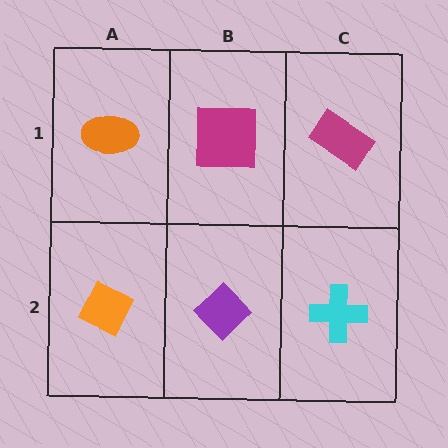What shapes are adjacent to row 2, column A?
An orange ellipse (row 1, column A), a purple diamond (row 2, column B).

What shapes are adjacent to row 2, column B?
A magenta square (row 1, column B), an orange diamond (row 2, column A), a cyan cross (row 2, column C).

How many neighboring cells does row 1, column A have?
2.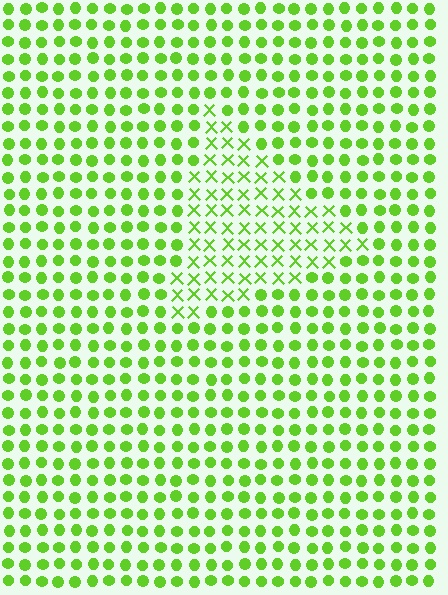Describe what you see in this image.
The image is filled with small lime elements arranged in a uniform grid. A triangle-shaped region contains X marks, while the surrounding area contains circles. The boundary is defined purely by the change in element shape.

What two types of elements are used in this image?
The image uses X marks inside the triangle region and circles outside it.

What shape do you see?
I see a triangle.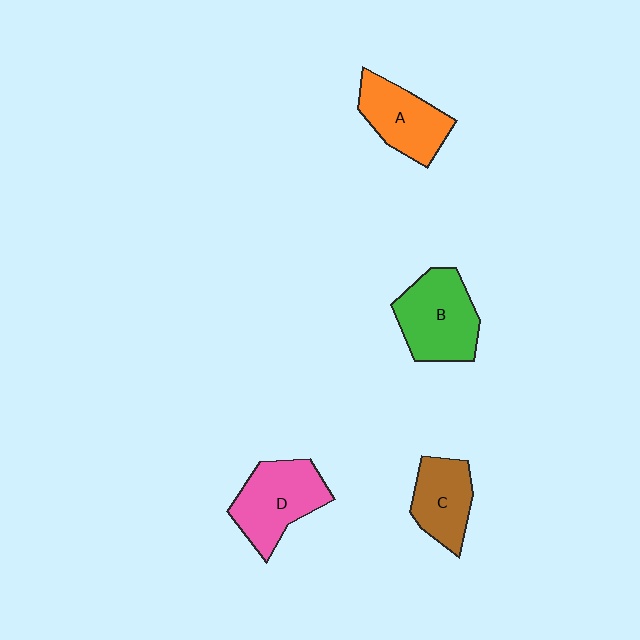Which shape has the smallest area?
Shape C (brown).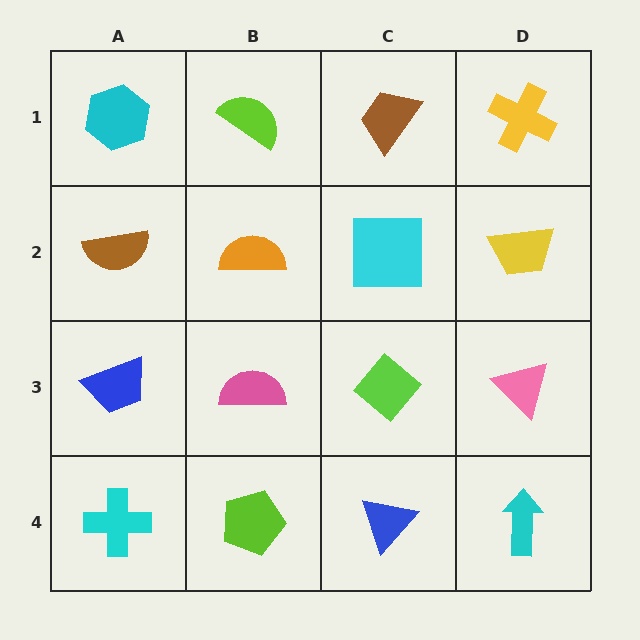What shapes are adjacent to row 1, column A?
A brown semicircle (row 2, column A), a lime semicircle (row 1, column B).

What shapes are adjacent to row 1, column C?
A cyan square (row 2, column C), a lime semicircle (row 1, column B), a yellow cross (row 1, column D).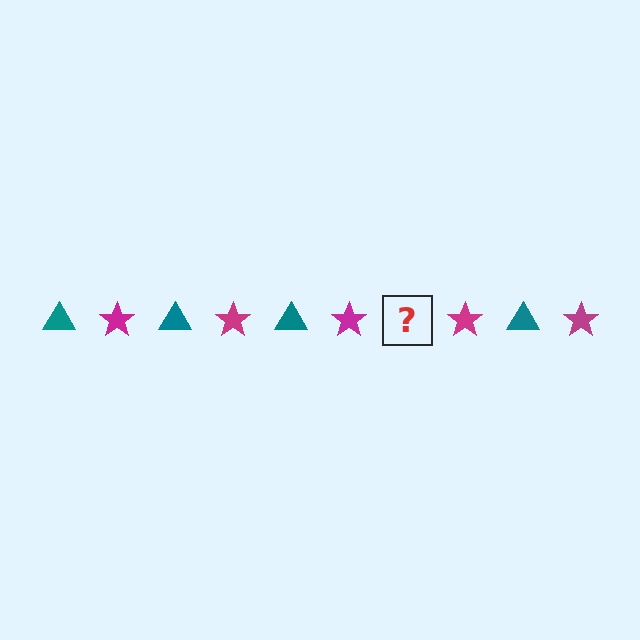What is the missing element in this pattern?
The missing element is a teal triangle.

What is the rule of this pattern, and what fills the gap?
The rule is that the pattern alternates between teal triangle and magenta star. The gap should be filled with a teal triangle.